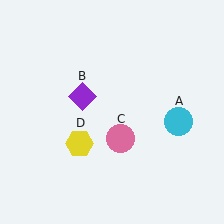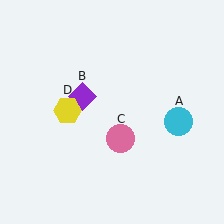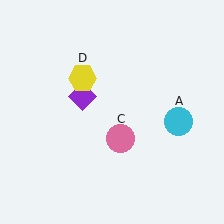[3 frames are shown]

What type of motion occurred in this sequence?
The yellow hexagon (object D) rotated clockwise around the center of the scene.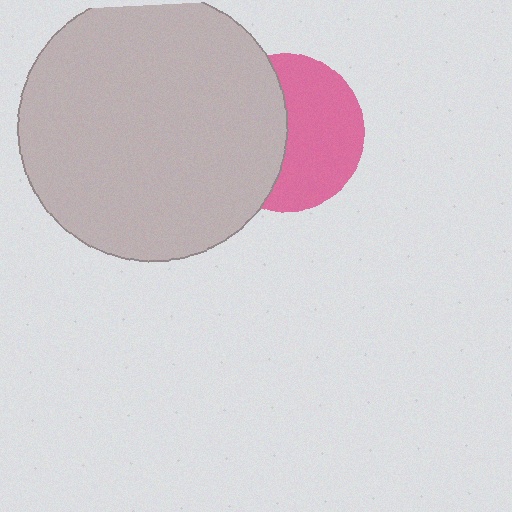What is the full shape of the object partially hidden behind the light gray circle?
The partially hidden object is a pink circle.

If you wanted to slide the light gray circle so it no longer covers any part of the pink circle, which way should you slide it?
Slide it left — that is the most direct way to separate the two shapes.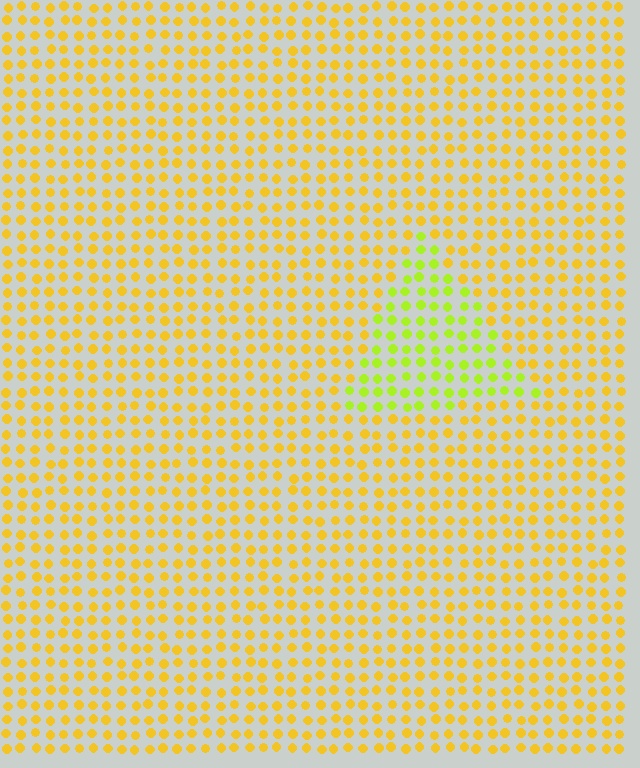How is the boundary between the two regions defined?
The boundary is defined purely by a slight shift in hue (about 35 degrees). Spacing, size, and orientation are identical on both sides.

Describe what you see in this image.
The image is filled with small yellow elements in a uniform arrangement. A triangle-shaped region is visible where the elements are tinted to a slightly different hue, forming a subtle color boundary.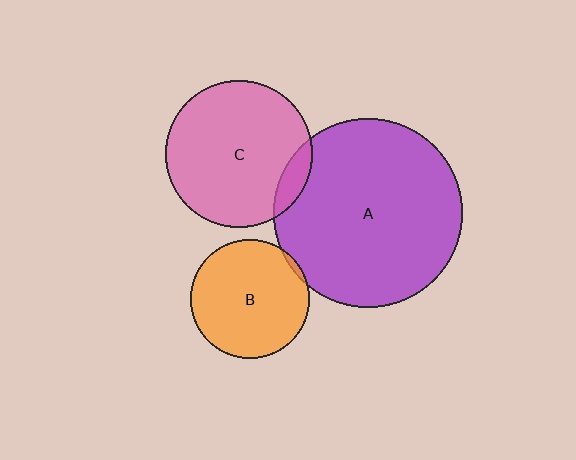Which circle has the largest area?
Circle A (purple).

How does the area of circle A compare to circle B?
Approximately 2.5 times.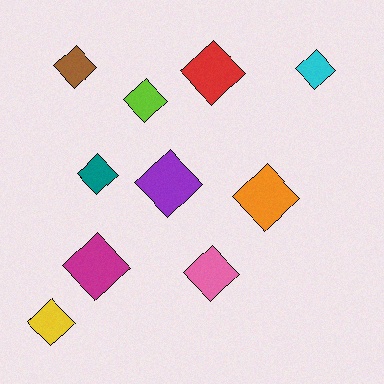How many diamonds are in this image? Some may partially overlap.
There are 10 diamonds.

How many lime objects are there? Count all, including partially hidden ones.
There is 1 lime object.